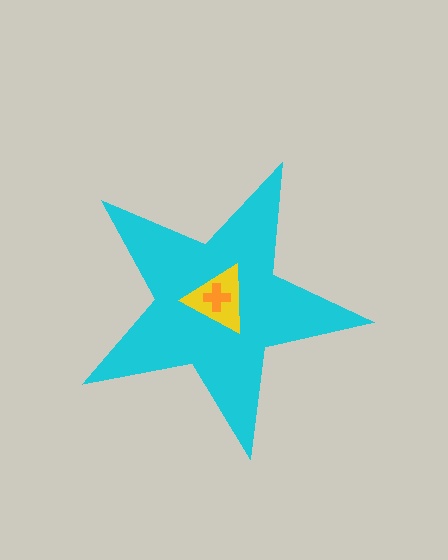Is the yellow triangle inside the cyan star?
Yes.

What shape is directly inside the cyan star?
The yellow triangle.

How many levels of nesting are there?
3.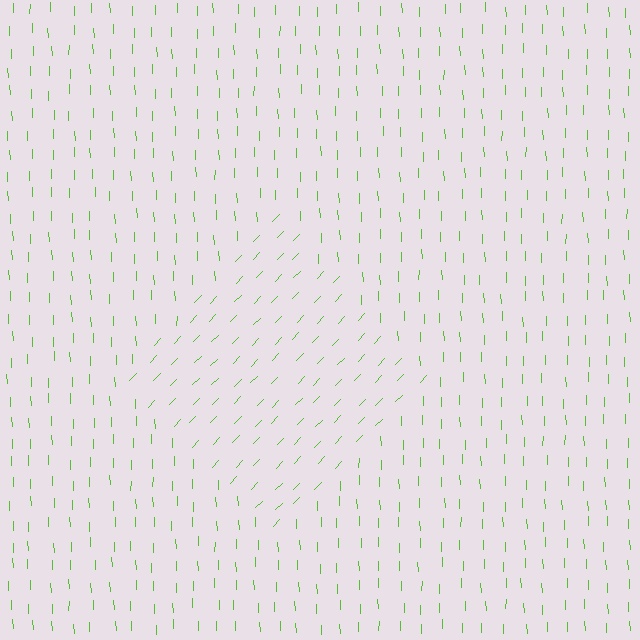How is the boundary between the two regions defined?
The boundary is defined purely by a change in line orientation (approximately 45 degrees difference). All lines are the same color and thickness.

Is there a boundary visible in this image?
Yes, there is a texture boundary formed by a change in line orientation.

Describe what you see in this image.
The image is filled with small lime line segments. A diamond region in the image has lines oriented differently from the surrounding lines, creating a visible texture boundary.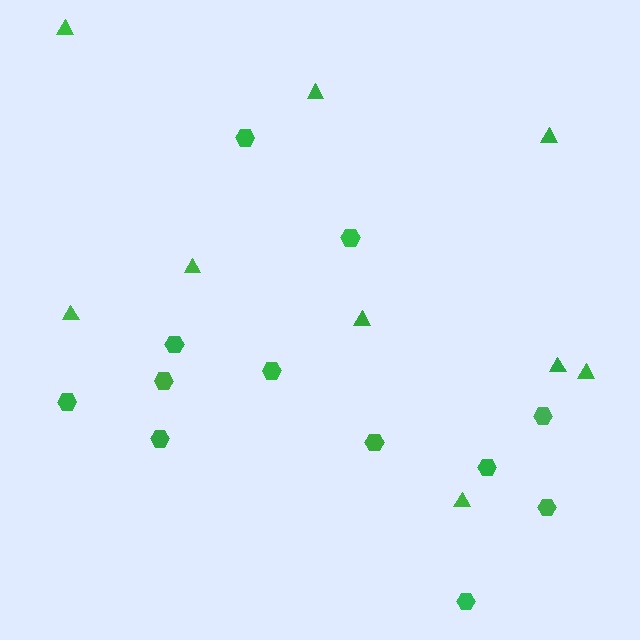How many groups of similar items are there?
There are 2 groups: one group of triangles (9) and one group of hexagons (12).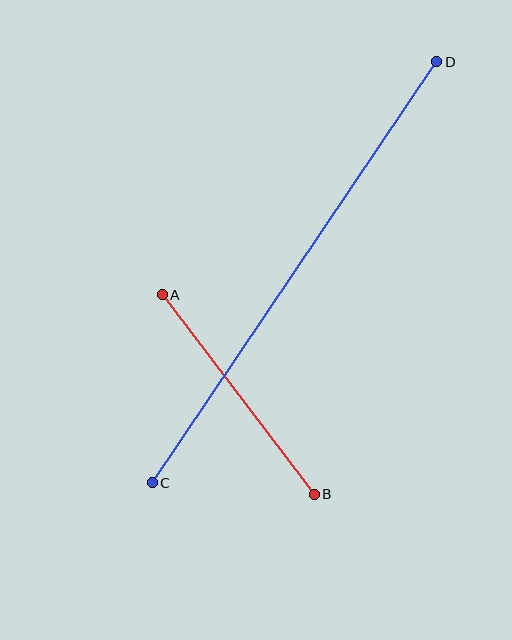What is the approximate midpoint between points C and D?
The midpoint is at approximately (294, 272) pixels.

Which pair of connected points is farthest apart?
Points C and D are farthest apart.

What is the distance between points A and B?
The distance is approximately 251 pixels.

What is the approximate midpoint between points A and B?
The midpoint is at approximately (238, 395) pixels.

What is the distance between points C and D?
The distance is approximately 508 pixels.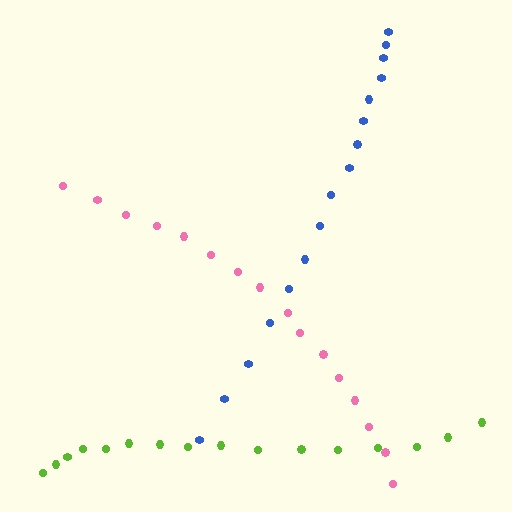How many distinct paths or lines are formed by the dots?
There are 3 distinct paths.